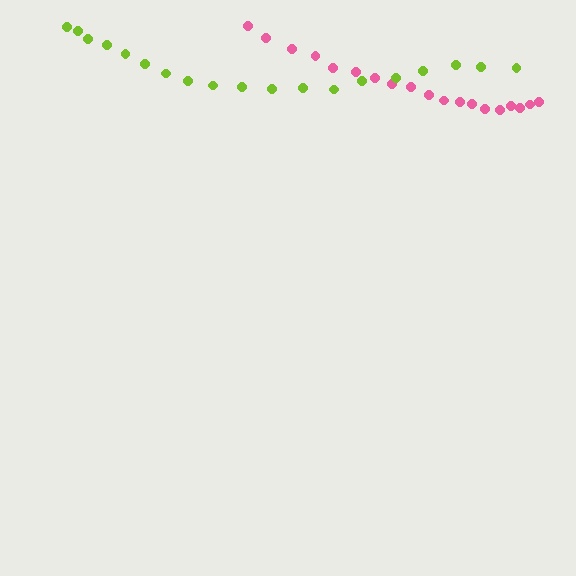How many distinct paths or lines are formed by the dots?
There are 2 distinct paths.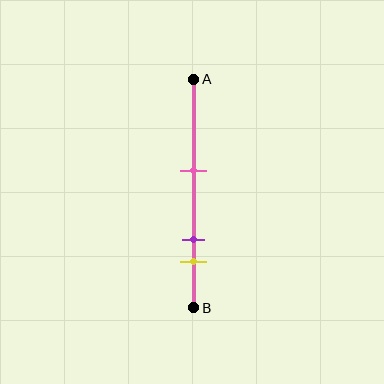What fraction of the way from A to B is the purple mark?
The purple mark is approximately 70% (0.7) of the way from A to B.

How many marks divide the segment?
There are 3 marks dividing the segment.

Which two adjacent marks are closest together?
The purple and yellow marks are the closest adjacent pair.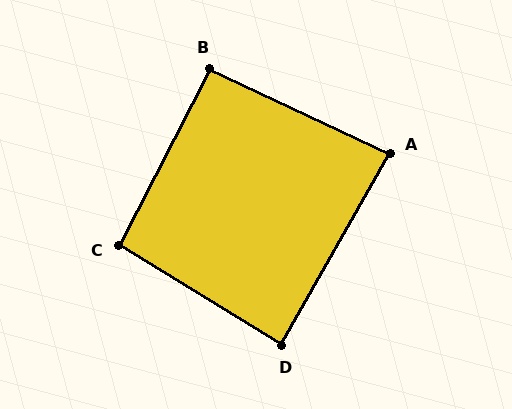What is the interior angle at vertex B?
Approximately 92 degrees (approximately right).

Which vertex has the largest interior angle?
C, at approximately 94 degrees.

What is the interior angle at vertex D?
Approximately 88 degrees (approximately right).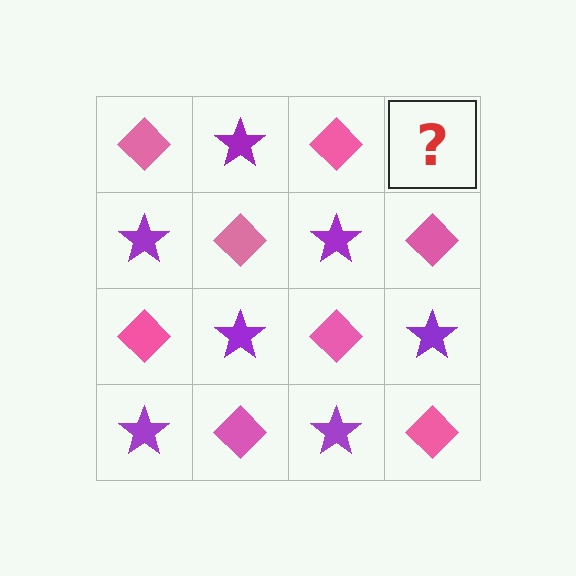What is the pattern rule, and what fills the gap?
The rule is that it alternates pink diamond and purple star in a checkerboard pattern. The gap should be filled with a purple star.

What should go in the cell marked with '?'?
The missing cell should contain a purple star.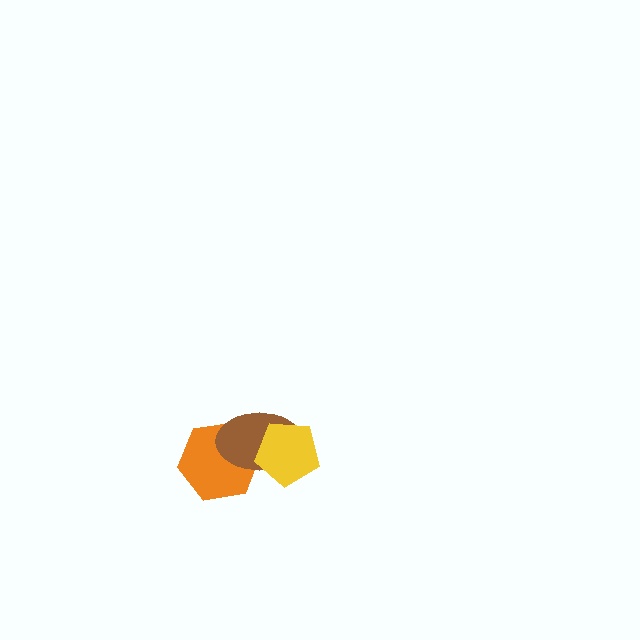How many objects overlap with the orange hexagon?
1 object overlaps with the orange hexagon.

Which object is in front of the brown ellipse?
The yellow pentagon is in front of the brown ellipse.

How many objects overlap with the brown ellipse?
2 objects overlap with the brown ellipse.